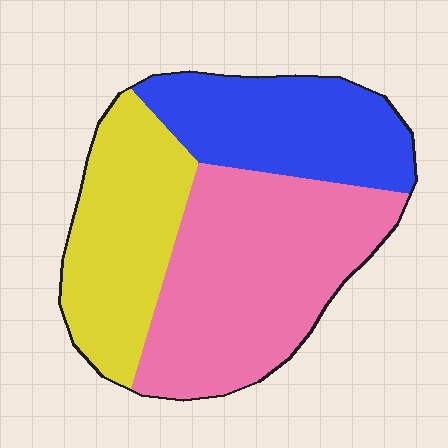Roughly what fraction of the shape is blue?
Blue covers 27% of the shape.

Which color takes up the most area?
Pink, at roughly 45%.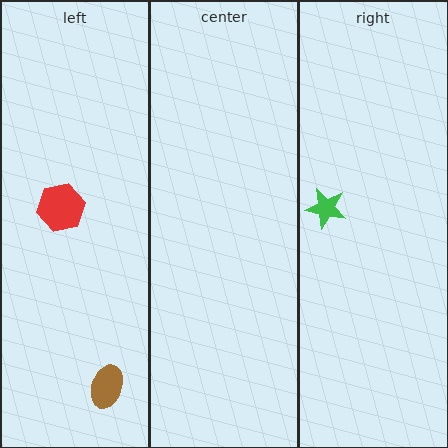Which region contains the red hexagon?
The left region.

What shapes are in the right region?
The green star.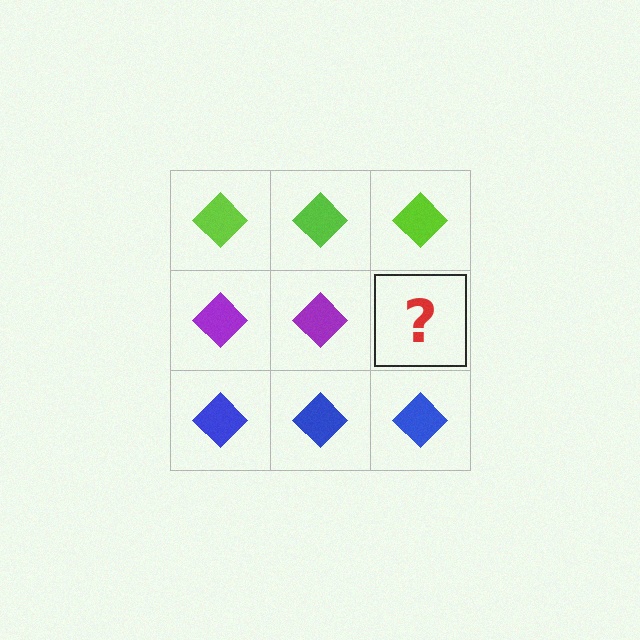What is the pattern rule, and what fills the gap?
The rule is that each row has a consistent color. The gap should be filled with a purple diamond.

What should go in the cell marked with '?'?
The missing cell should contain a purple diamond.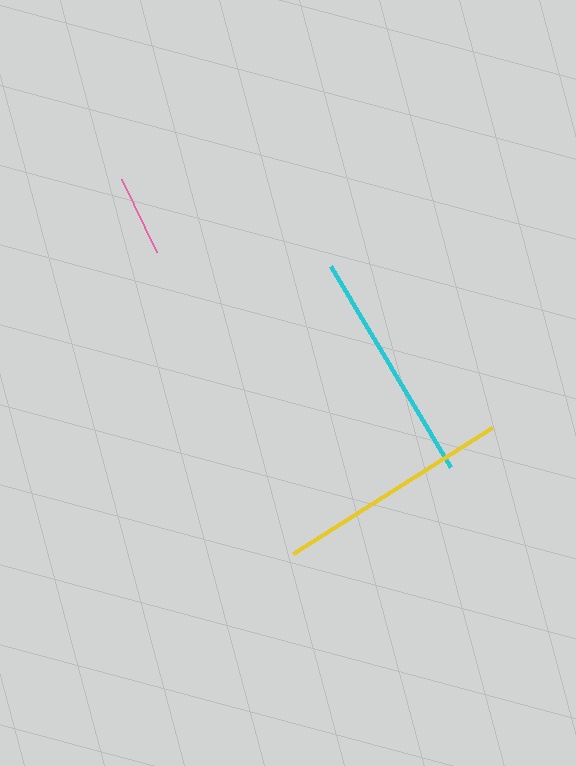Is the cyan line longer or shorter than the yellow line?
The yellow line is longer than the cyan line.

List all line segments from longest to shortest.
From longest to shortest: yellow, cyan, pink.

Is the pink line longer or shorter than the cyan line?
The cyan line is longer than the pink line.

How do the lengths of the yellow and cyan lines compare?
The yellow and cyan lines are approximately the same length.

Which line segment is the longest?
The yellow line is the longest at approximately 236 pixels.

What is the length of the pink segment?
The pink segment is approximately 81 pixels long.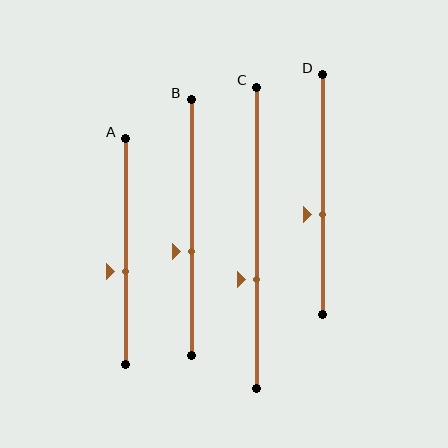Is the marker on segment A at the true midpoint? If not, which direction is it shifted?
No, the marker on segment A is shifted downward by about 9% of the segment length.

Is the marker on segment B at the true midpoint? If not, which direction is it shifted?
No, the marker on segment B is shifted downward by about 9% of the segment length.